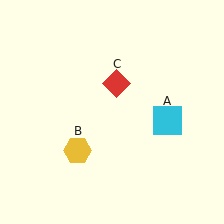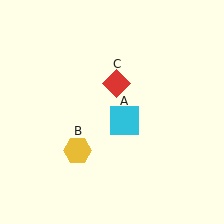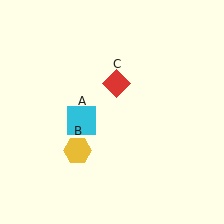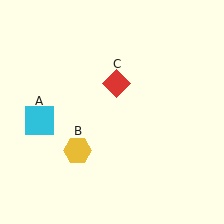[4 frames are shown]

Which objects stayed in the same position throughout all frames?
Yellow hexagon (object B) and red diamond (object C) remained stationary.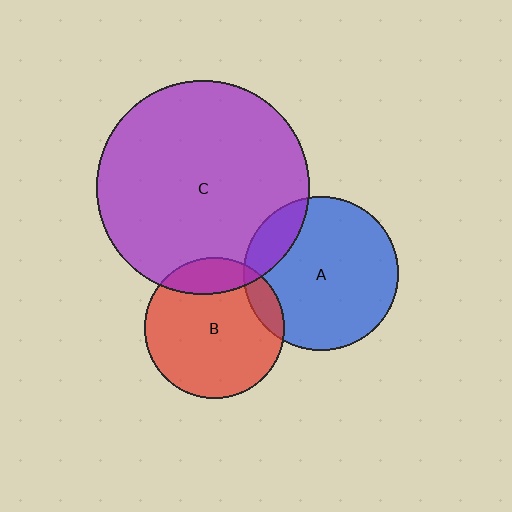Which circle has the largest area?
Circle C (purple).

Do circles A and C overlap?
Yes.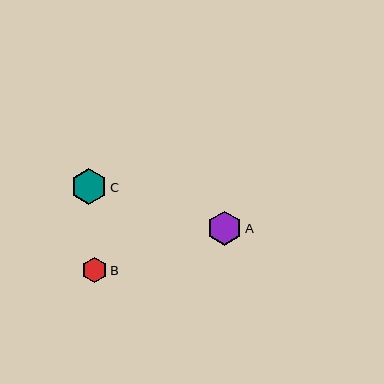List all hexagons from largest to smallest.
From largest to smallest: C, A, B.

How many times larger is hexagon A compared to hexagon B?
Hexagon A is approximately 1.4 times the size of hexagon B.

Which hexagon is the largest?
Hexagon C is the largest with a size of approximately 36 pixels.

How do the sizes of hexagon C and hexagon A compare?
Hexagon C and hexagon A are approximately the same size.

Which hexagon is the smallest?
Hexagon B is the smallest with a size of approximately 25 pixels.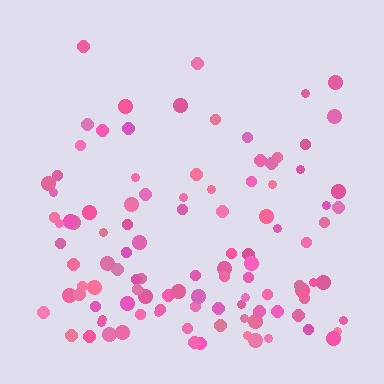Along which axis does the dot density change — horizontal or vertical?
Vertical.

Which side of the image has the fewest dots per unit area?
The top.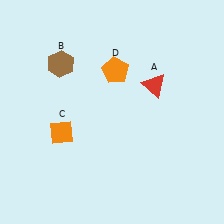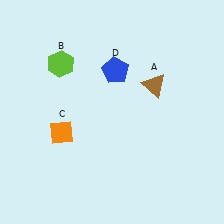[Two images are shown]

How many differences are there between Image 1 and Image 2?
There are 3 differences between the two images.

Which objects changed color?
A changed from red to brown. B changed from brown to lime. D changed from orange to blue.